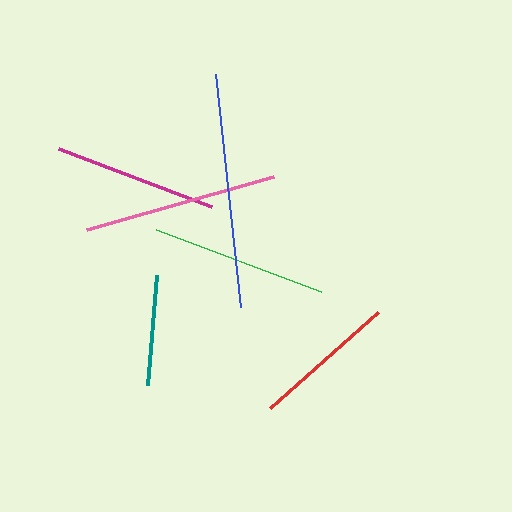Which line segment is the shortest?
The teal line is the shortest at approximately 110 pixels.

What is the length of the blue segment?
The blue segment is approximately 235 pixels long.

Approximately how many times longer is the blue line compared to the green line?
The blue line is approximately 1.3 times the length of the green line.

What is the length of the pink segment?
The pink segment is approximately 194 pixels long.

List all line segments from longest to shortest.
From longest to shortest: blue, pink, green, magenta, red, teal.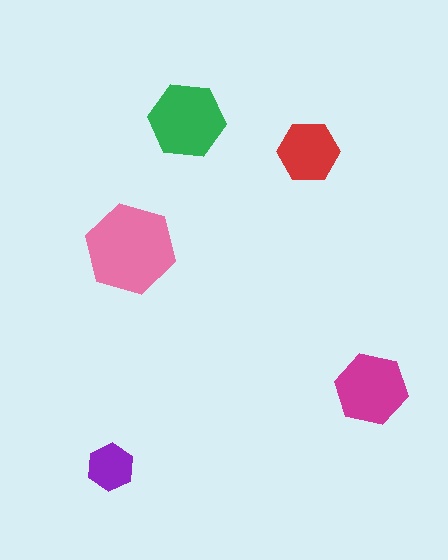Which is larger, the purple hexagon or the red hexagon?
The red one.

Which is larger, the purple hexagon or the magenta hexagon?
The magenta one.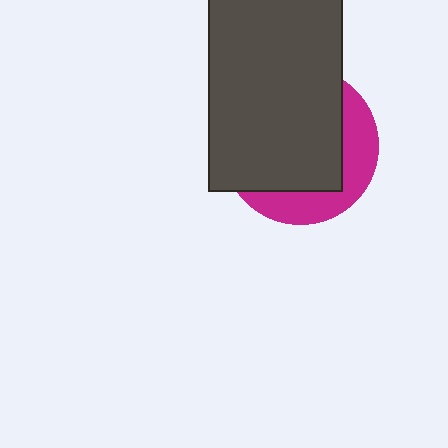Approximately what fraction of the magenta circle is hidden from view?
Roughly 69% of the magenta circle is hidden behind the dark gray rectangle.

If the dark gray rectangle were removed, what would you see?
You would see the complete magenta circle.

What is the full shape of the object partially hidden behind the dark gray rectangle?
The partially hidden object is a magenta circle.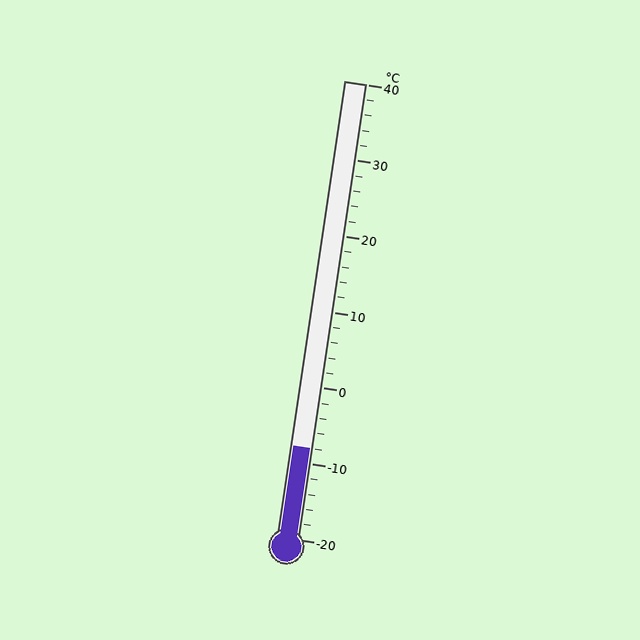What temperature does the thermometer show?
The thermometer shows approximately -8°C.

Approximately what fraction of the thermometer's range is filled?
The thermometer is filled to approximately 20% of its range.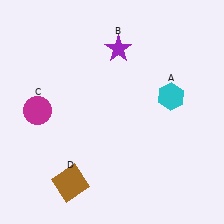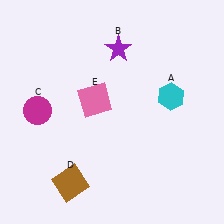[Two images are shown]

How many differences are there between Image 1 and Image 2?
There is 1 difference between the two images.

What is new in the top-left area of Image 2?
A pink square (E) was added in the top-left area of Image 2.